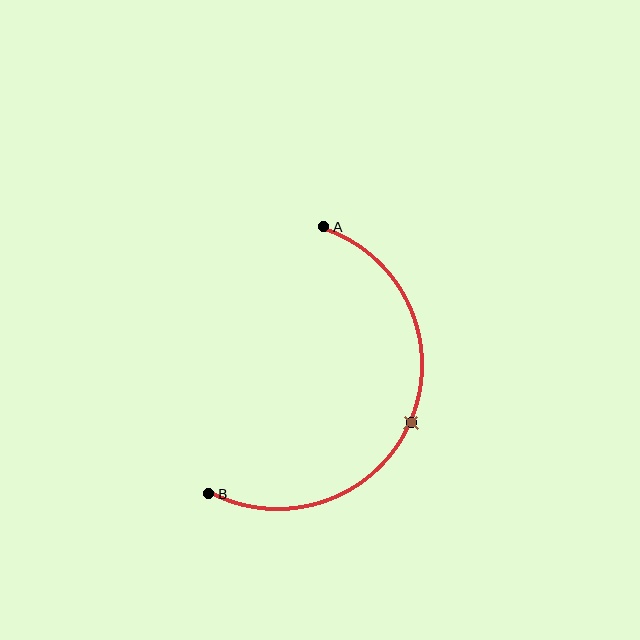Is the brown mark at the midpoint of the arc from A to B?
Yes. The brown mark lies on the arc at equal arc-length from both A and B — it is the arc midpoint.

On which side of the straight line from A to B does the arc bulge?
The arc bulges to the right of the straight line connecting A and B.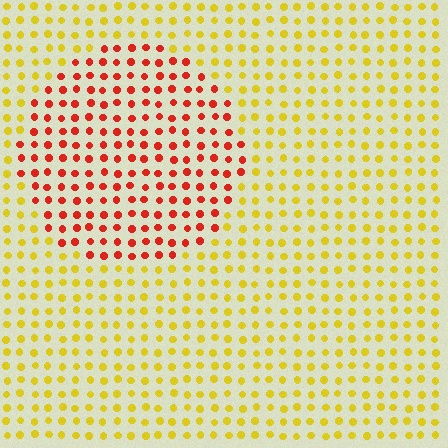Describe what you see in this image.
The image is filled with small yellow elements in a uniform arrangement. A circle-shaped region is visible where the elements are tinted to a slightly different hue, forming a subtle color boundary.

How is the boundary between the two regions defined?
The boundary is defined purely by a slight shift in hue (about 53 degrees). Spacing, size, and orientation are identical on both sides.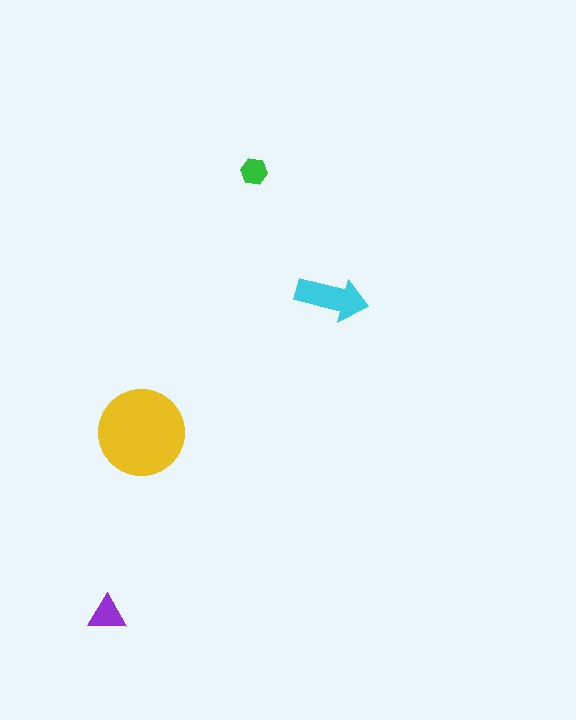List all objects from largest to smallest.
The yellow circle, the cyan arrow, the purple triangle, the green hexagon.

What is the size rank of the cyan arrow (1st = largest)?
2nd.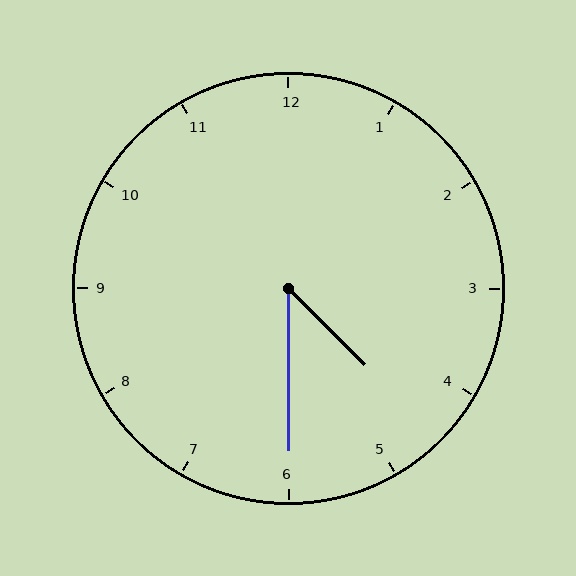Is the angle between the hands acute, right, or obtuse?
It is acute.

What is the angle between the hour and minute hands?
Approximately 45 degrees.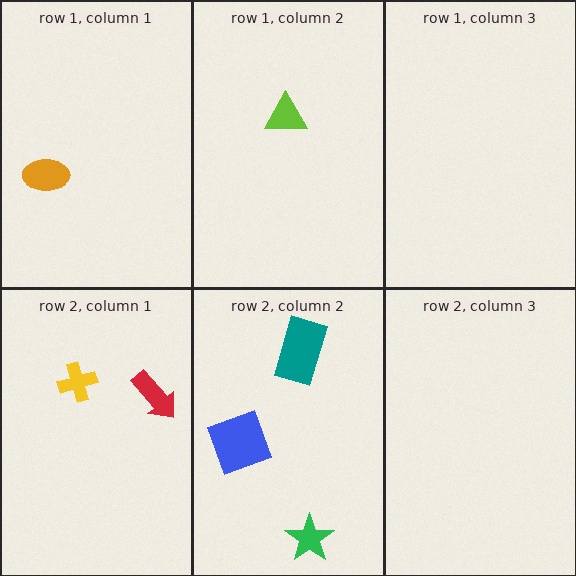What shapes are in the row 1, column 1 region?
The orange ellipse.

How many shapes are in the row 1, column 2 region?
1.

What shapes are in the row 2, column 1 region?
The yellow cross, the red arrow.